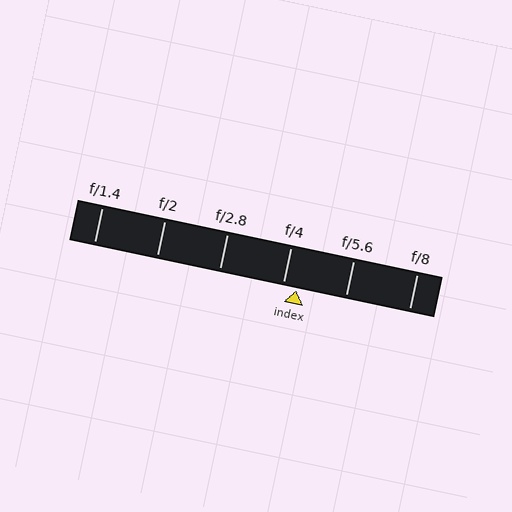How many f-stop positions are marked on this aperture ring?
There are 6 f-stop positions marked.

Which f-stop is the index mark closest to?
The index mark is closest to f/4.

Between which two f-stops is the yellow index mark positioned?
The index mark is between f/4 and f/5.6.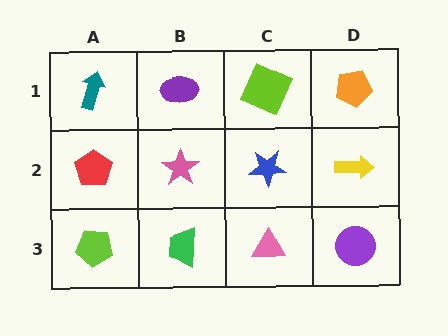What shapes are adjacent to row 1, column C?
A blue star (row 2, column C), a purple ellipse (row 1, column B), an orange pentagon (row 1, column D).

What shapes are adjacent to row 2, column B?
A purple ellipse (row 1, column B), a green trapezoid (row 3, column B), a red pentagon (row 2, column A), a blue star (row 2, column C).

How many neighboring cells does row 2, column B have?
4.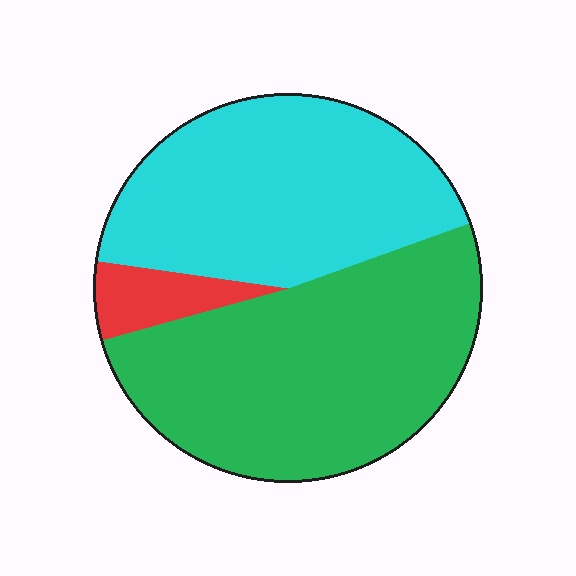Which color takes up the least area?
Red, at roughly 5%.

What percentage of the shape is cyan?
Cyan takes up between a quarter and a half of the shape.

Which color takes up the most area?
Green, at roughly 50%.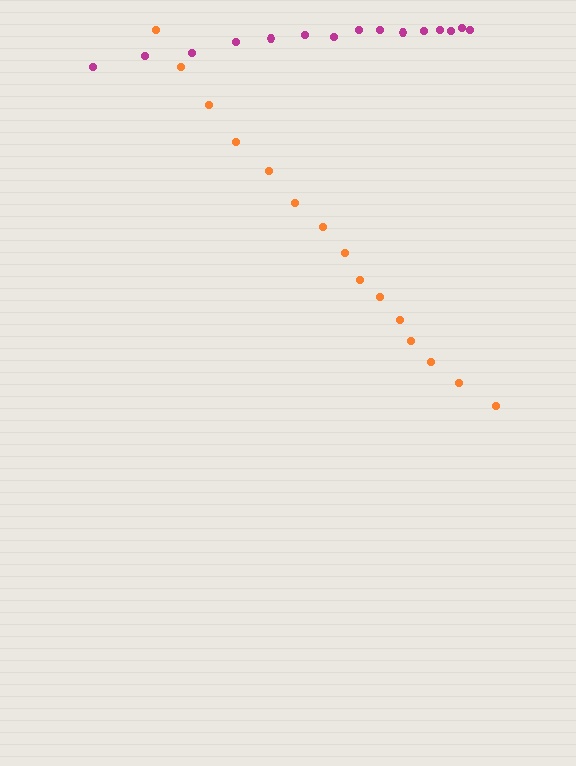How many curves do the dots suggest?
There are 2 distinct paths.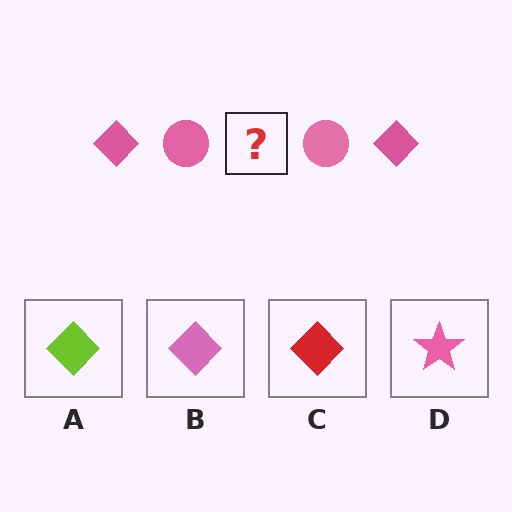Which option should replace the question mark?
Option B.